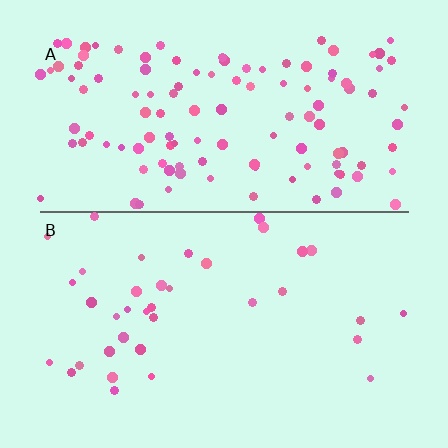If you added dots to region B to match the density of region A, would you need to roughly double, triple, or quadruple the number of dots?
Approximately triple.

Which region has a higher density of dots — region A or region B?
A (the top).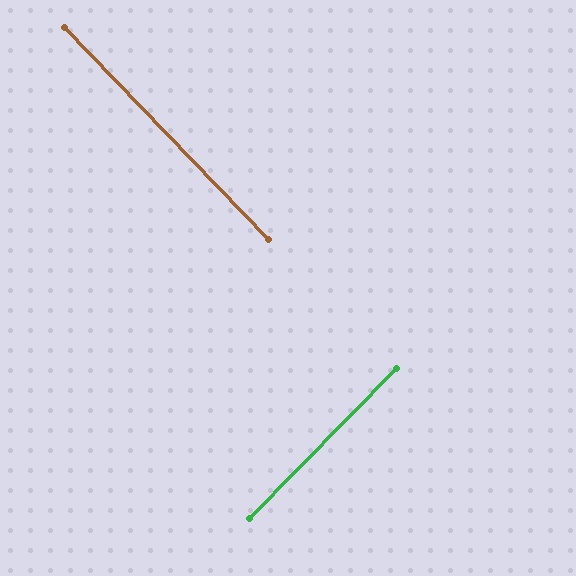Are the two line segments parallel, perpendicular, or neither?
Perpendicular — they meet at approximately 88°.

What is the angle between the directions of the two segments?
Approximately 88 degrees.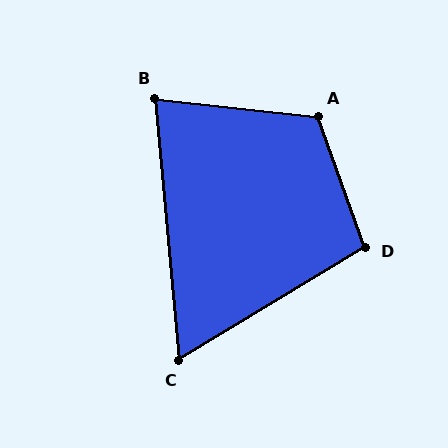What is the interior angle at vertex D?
Approximately 101 degrees (obtuse).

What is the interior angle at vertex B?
Approximately 79 degrees (acute).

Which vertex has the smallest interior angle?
C, at approximately 64 degrees.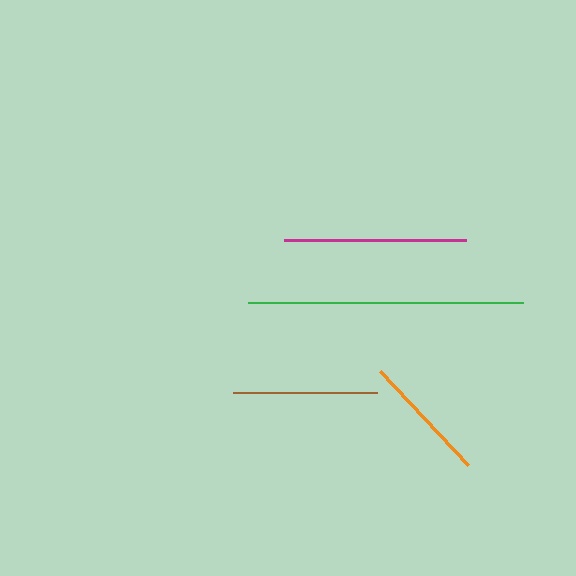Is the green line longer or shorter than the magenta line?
The green line is longer than the magenta line.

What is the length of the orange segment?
The orange segment is approximately 129 pixels long.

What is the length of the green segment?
The green segment is approximately 275 pixels long.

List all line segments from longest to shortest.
From longest to shortest: green, magenta, brown, orange.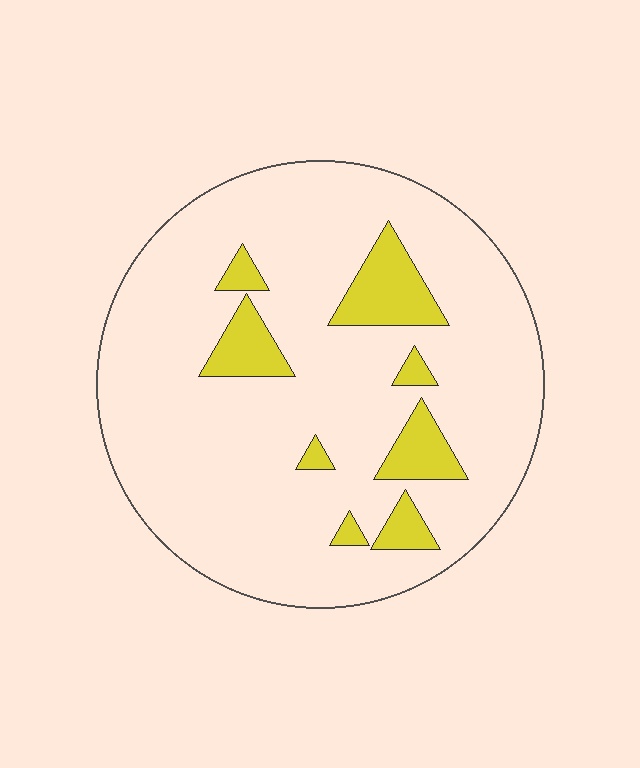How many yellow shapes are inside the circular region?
8.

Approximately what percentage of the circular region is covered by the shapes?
Approximately 15%.